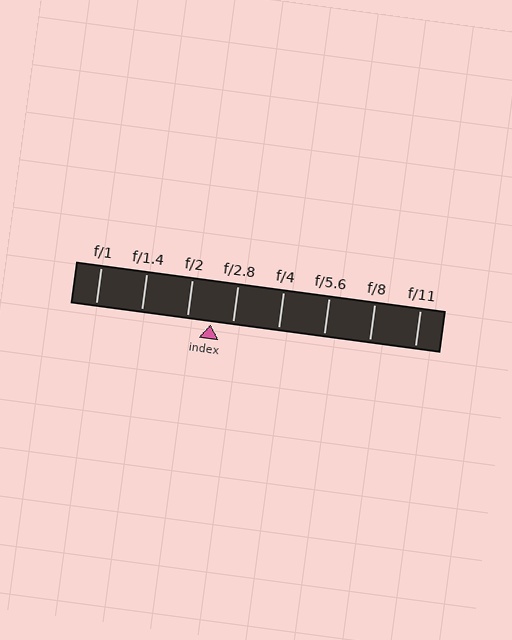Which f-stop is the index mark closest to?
The index mark is closest to f/2.8.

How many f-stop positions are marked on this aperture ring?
There are 8 f-stop positions marked.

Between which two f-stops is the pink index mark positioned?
The index mark is between f/2 and f/2.8.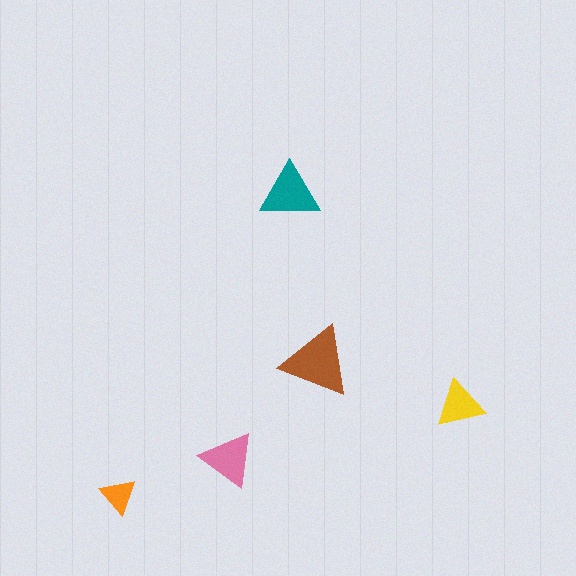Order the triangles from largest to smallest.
the brown one, the teal one, the pink one, the yellow one, the orange one.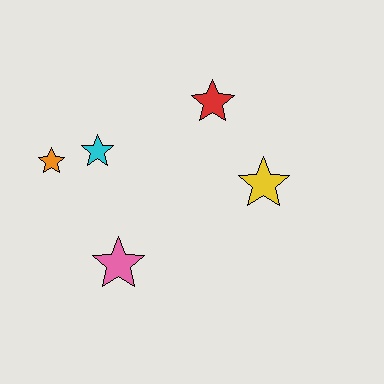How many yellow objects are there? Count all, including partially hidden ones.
There is 1 yellow object.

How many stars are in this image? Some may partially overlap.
There are 5 stars.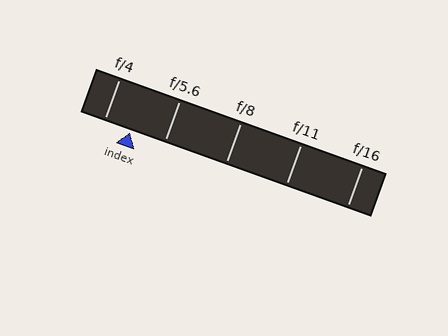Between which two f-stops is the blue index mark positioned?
The index mark is between f/4 and f/5.6.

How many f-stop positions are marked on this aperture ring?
There are 5 f-stop positions marked.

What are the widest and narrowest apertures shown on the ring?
The widest aperture shown is f/4 and the narrowest is f/16.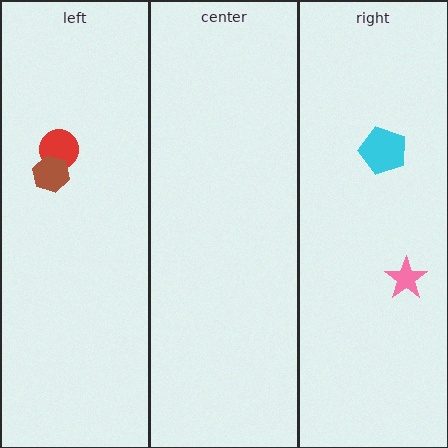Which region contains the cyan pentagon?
The right region.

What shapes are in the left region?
The red circle, the brown hexagon.